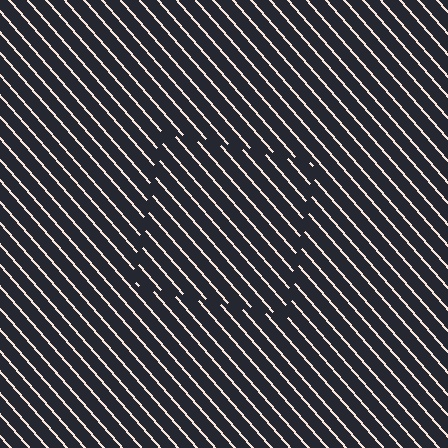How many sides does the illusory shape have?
4 sides — the line-ends trace a square.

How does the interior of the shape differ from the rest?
The interior of the shape contains the same grating, shifted by half a period — the contour is defined by the phase discontinuity where line-ends from the inner and outer gratings abut.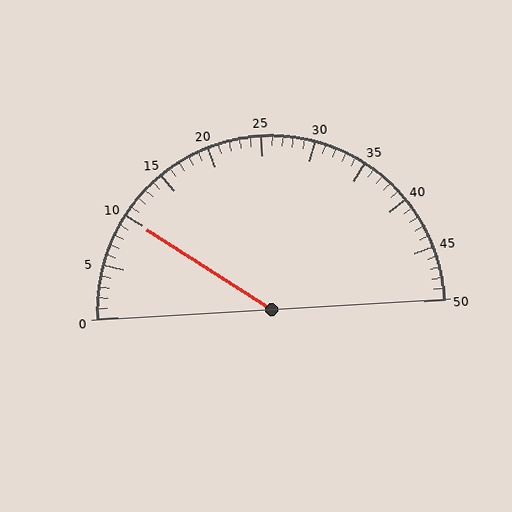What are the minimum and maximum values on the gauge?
The gauge ranges from 0 to 50.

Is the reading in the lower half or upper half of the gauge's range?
The reading is in the lower half of the range (0 to 50).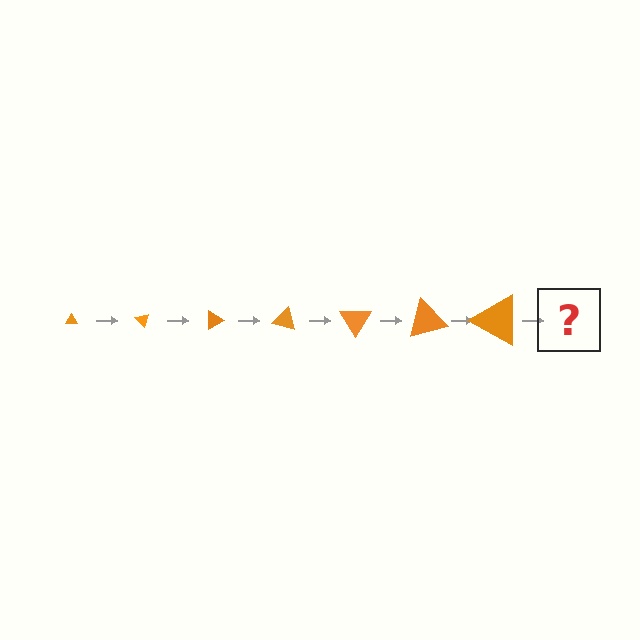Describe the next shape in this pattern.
It should be a triangle, larger than the previous one and rotated 315 degrees from the start.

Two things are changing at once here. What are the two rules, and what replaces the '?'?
The two rules are that the triangle grows larger each step and it rotates 45 degrees each step. The '?' should be a triangle, larger than the previous one and rotated 315 degrees from the start.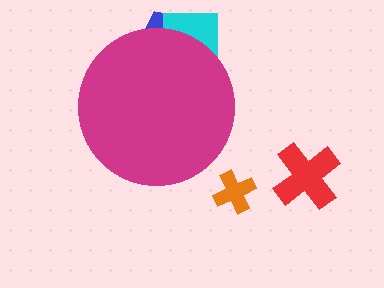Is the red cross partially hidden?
No, the red cross is fully visible.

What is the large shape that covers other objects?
A magenta circle.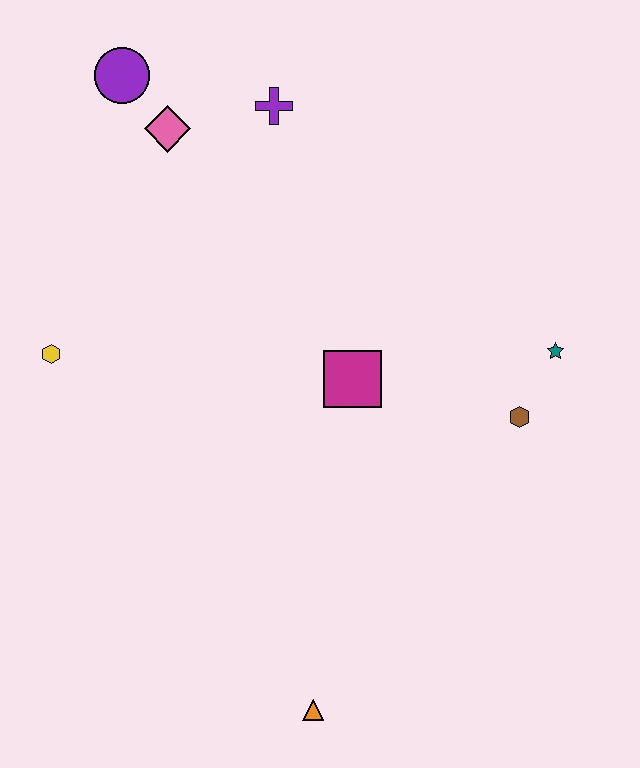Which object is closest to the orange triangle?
The magenta square is closest to the orange triangle.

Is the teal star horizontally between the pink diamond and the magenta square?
No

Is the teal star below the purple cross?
Yes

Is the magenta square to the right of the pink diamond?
Yes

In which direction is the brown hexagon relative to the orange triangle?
The brown hexagon is above the orange triangle.